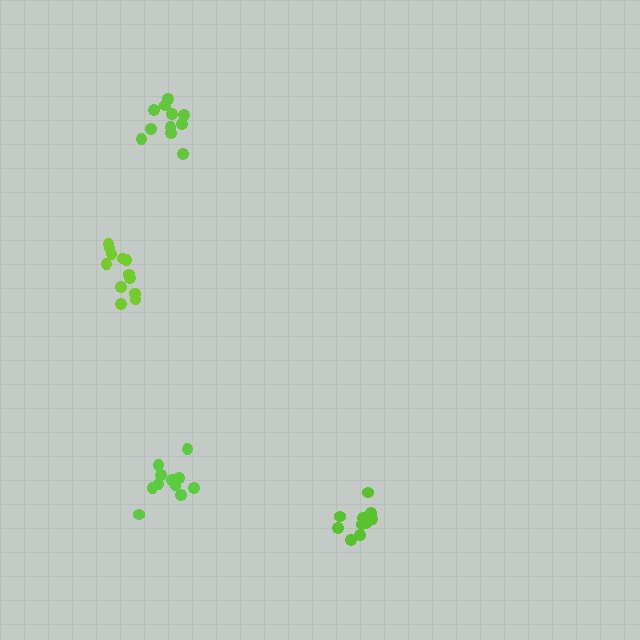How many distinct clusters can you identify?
There are 4 distinct clusters.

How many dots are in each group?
Group 1: 11 dots, Group 2: 11 dots, Group 3: 12 dots, Group 4: 11 dots (45 total).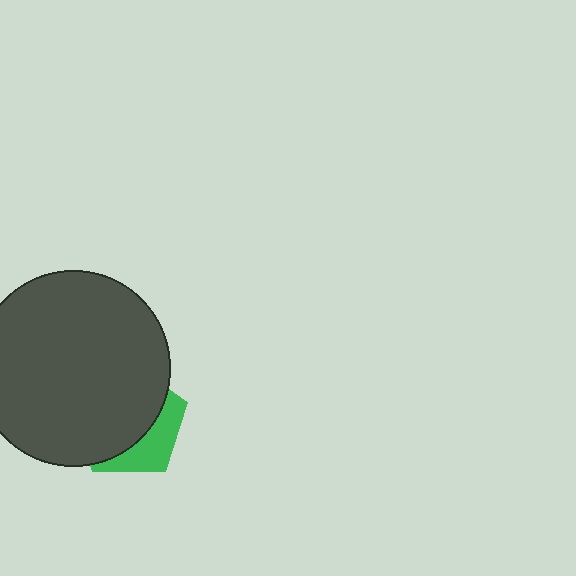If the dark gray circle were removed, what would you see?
You would see the complete green pentagon.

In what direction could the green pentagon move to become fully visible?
The green pentagon could move toward the lower-right. That would shift it out from behind the dark gray circle entirely.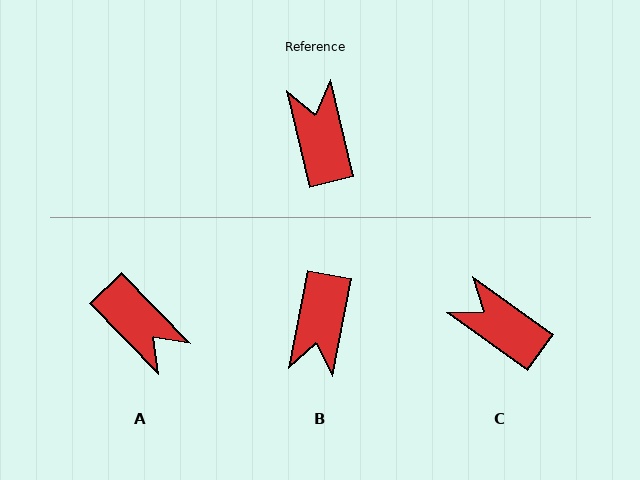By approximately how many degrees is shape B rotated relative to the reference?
Approximately 155 degrees counter-clockwise.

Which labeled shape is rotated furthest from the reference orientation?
B, about 155 degrees away.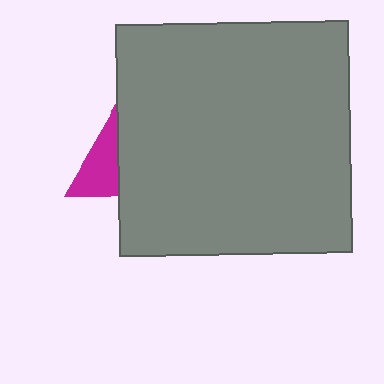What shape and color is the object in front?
The object in front is a gray square.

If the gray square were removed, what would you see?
You would see the complete magenta triangle.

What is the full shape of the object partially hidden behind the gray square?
The partially hidden object is a magenta triangle.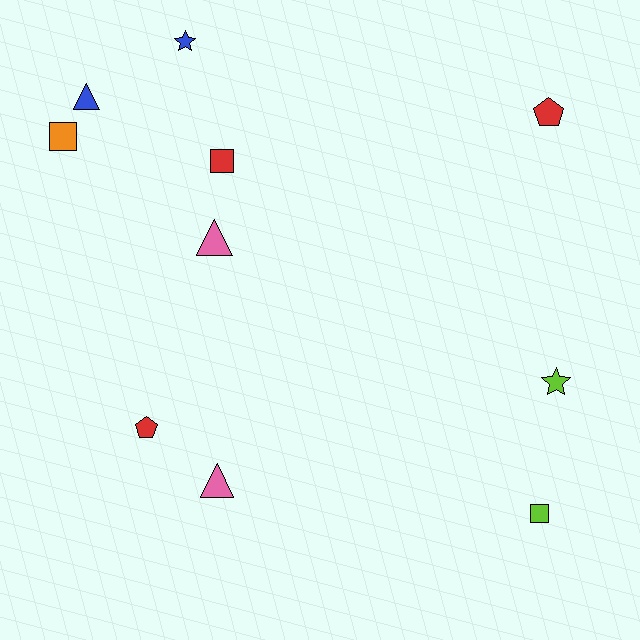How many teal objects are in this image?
There are no teal objects.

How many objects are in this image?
There are 10 objects.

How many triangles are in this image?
There are 3 triangles.